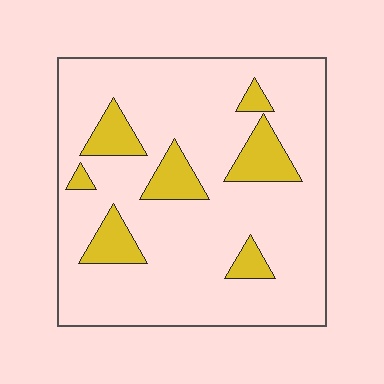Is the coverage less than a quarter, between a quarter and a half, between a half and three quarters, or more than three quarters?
Less than a quarter.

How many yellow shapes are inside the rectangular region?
7.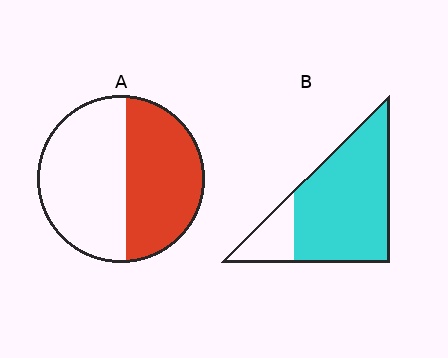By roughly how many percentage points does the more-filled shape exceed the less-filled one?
By roughly 35 percentage points (B over A).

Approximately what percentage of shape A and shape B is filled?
A is approximately 45% and B is approximately 80%.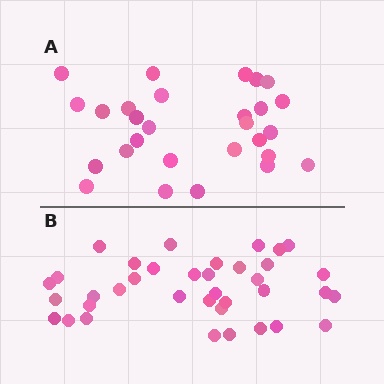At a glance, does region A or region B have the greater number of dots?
Region B (the bottom region) has more dots.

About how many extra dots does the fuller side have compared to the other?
Region B has roughly 8 or so more dots than region A.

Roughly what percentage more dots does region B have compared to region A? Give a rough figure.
About 30% more.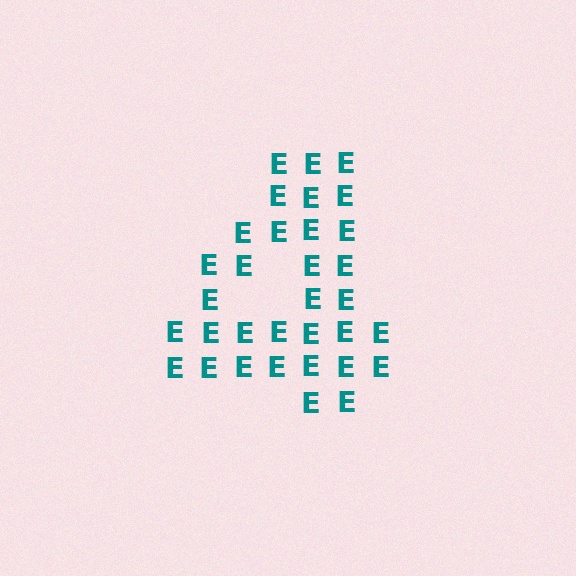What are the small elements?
The small elements are letter E's.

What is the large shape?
The large shape is the digit 4.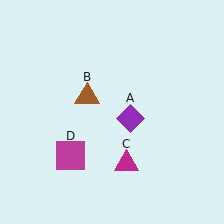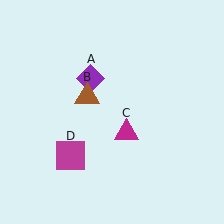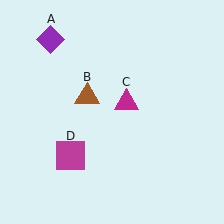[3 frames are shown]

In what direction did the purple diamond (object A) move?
The purple diamond (object A) moved up and to the left.